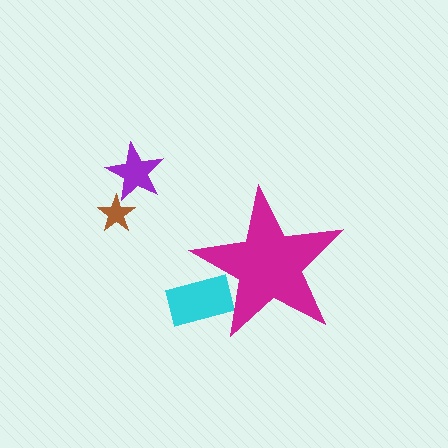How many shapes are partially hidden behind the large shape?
1 shape is partially hidden.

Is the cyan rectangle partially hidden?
Yes, the cyan rectangle is partially hidden behind the magenta star.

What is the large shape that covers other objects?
A magenta star.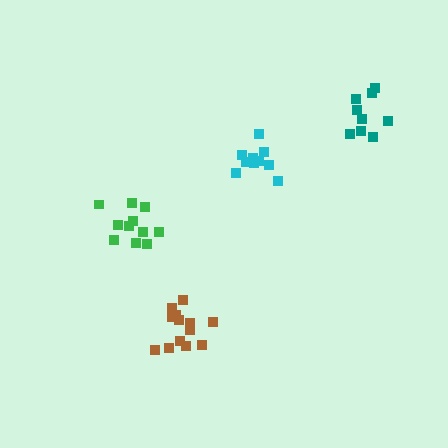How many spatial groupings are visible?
There are 4 spatial groupings.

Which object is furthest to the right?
The teal cluster is rightmost.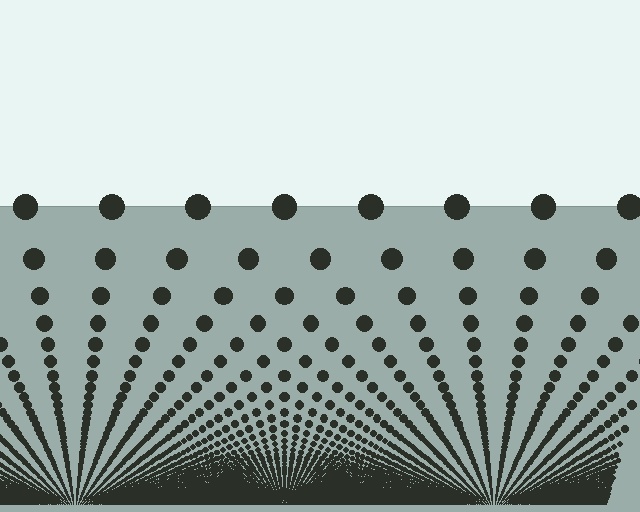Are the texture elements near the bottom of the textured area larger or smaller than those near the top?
Smaller. The gradient is inverted — elements near the bottom are smaller and denser.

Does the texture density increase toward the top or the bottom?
Density increases toward the bottom.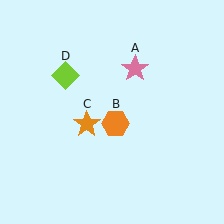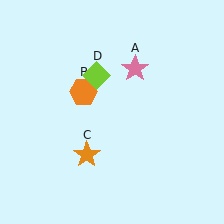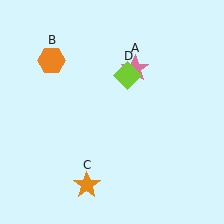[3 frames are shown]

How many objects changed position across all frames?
3 objects changed position: orange hexagon (object B), orange star (object C), lime diamond (object D).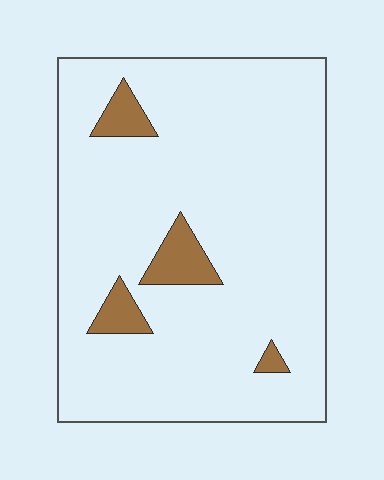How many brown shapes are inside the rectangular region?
4.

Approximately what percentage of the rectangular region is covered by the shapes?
Approximately 10%.